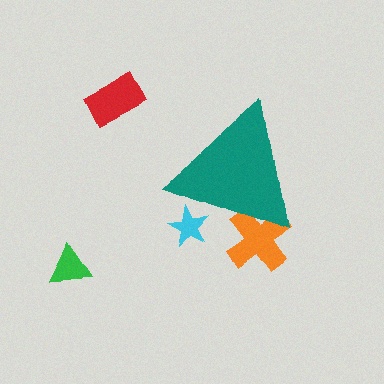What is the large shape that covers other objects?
A teal triangle.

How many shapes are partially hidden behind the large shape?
2 shapes are partially hidden.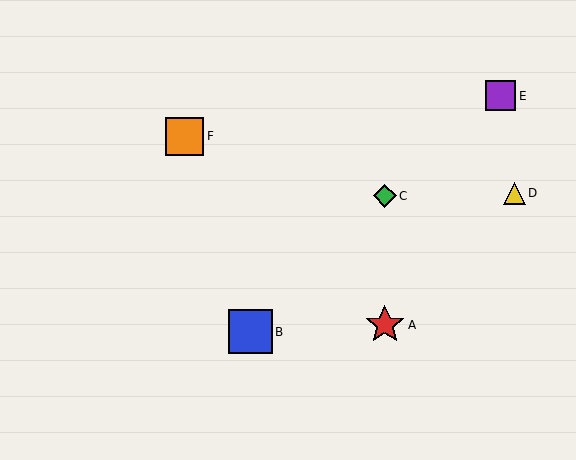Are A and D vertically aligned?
No, A is at x≈385 and D is at x≈514.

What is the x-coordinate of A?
Object A is at x≈385.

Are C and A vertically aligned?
Yes, both are at x≈385.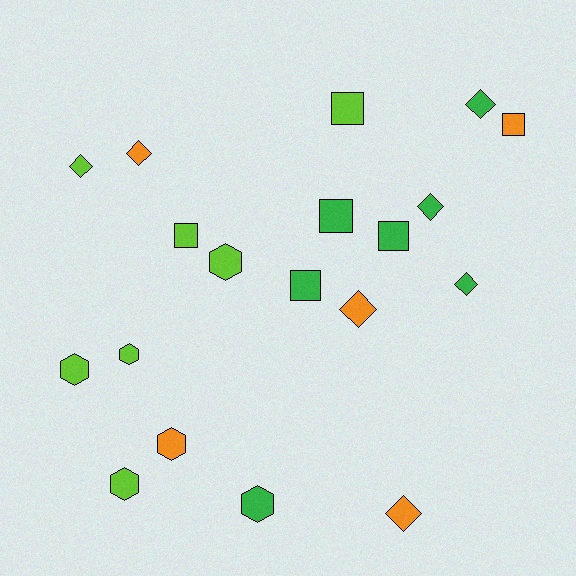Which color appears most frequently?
Green, with 7 objects.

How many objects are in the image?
There are 19 objects.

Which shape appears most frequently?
Diamond, with 7 objects.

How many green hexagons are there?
There is 1 green hexagon.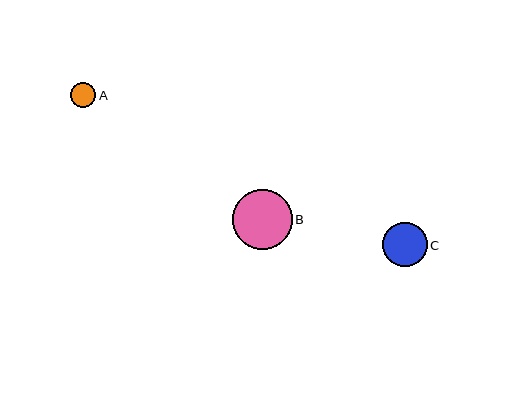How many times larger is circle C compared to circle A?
Circle C is approximately 1.8 times the size of circle A.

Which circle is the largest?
Circle B is the largest with a size of approximately 60 pixels.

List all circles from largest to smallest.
From largest to smallest: B, C, A.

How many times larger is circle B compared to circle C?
Circle B is approximately 1.3 times the size of circle C.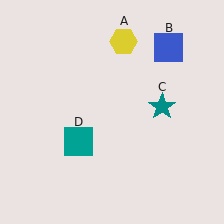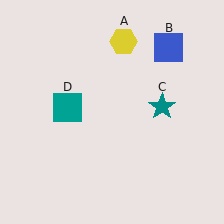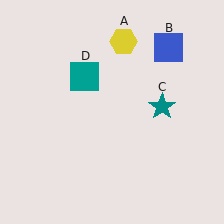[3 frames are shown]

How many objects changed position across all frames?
1 object changed position: teal square (object D).